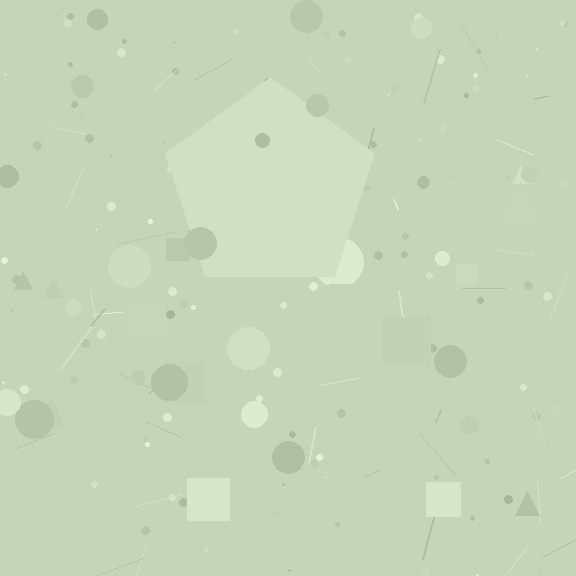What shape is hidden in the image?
A pentagon is hidden in the image.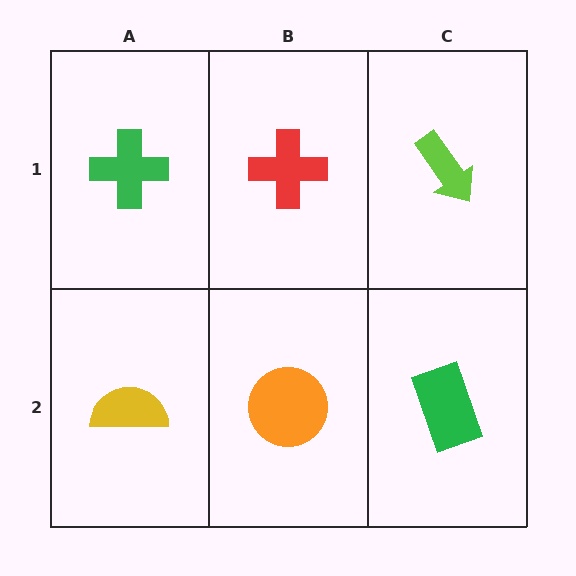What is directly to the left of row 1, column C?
A red cross.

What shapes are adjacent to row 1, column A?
A yellow semicircle (row 2, column A), a red cross (row 1, column B).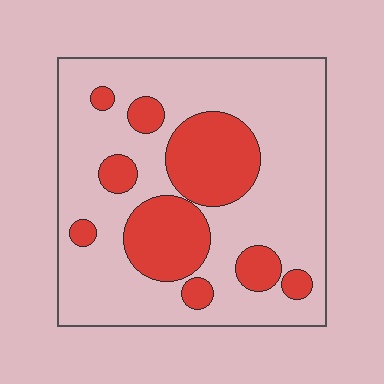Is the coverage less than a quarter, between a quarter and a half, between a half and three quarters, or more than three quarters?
Between a quarter and a half.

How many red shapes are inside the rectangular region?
9.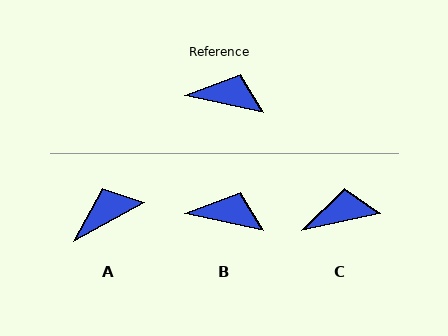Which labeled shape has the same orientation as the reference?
B.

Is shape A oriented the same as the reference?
No, it is off by about 41 degrees.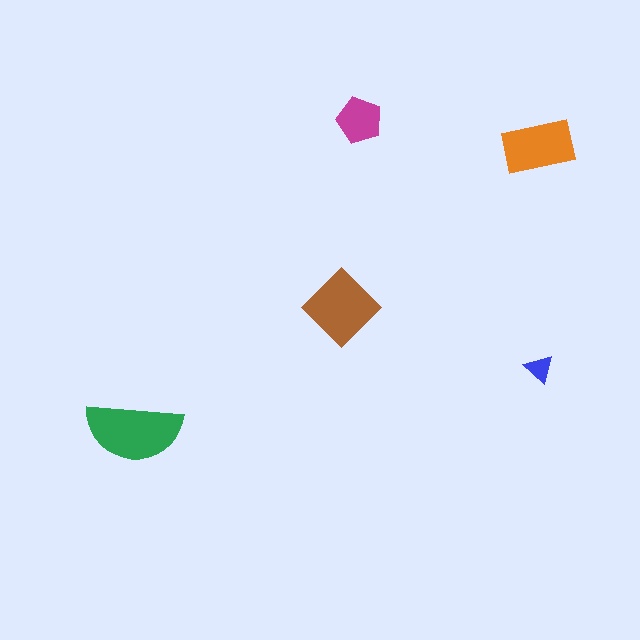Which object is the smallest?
The blue triangle.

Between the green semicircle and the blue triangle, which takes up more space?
The green semicircle.